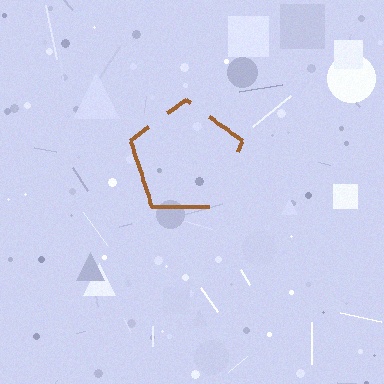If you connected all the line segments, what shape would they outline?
They would outline a pentagon.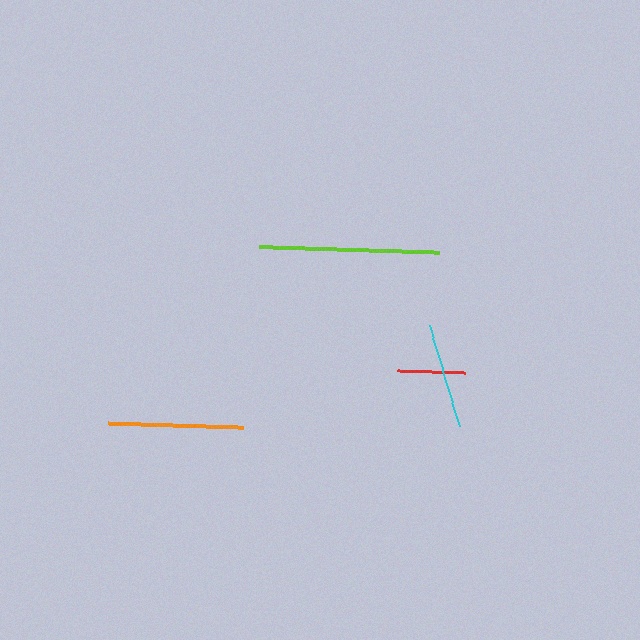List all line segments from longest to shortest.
From longest to shortest: lime, orange, cyan, red.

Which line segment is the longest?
The lime line is the longest at approximately 180 pixels.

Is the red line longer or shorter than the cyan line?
The cyan line is longer than the red line.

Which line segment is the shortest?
The red line is the shortest at approximately 68 pixels.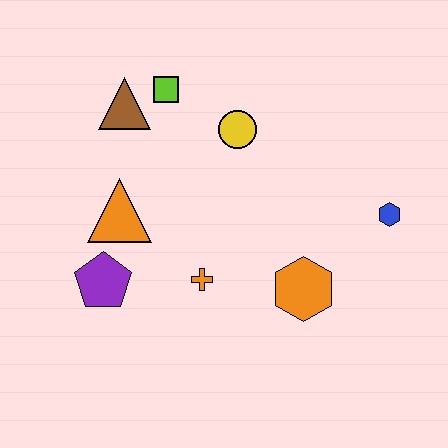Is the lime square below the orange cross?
No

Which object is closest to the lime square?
The brown triangle is closest to the lime square.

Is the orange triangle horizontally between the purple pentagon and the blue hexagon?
Yes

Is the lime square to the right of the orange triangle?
Yes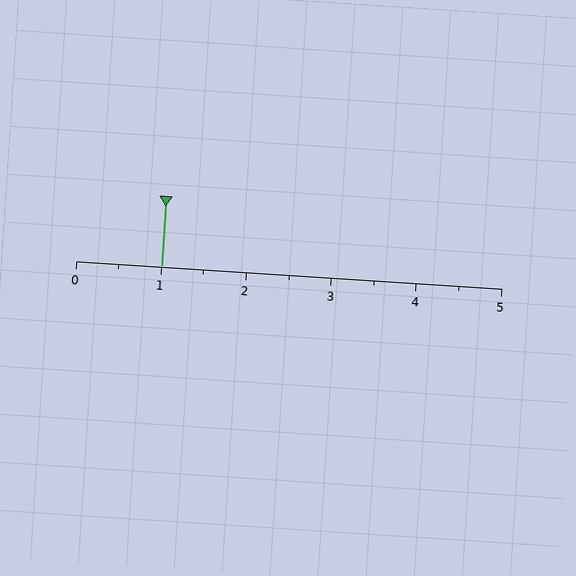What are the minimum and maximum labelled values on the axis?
The axis runs from 0 to 5.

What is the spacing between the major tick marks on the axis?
The major ticks are spaced 1 apart.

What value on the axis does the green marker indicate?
The marker indicates approximately 1.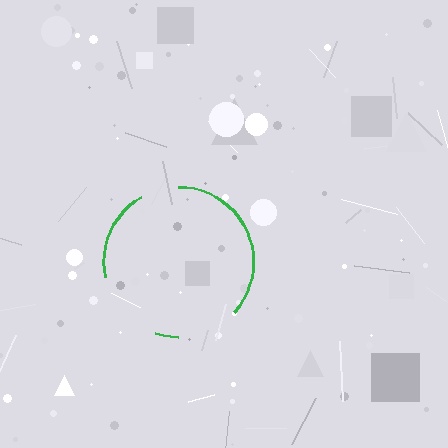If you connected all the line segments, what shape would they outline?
They would outline a circle.